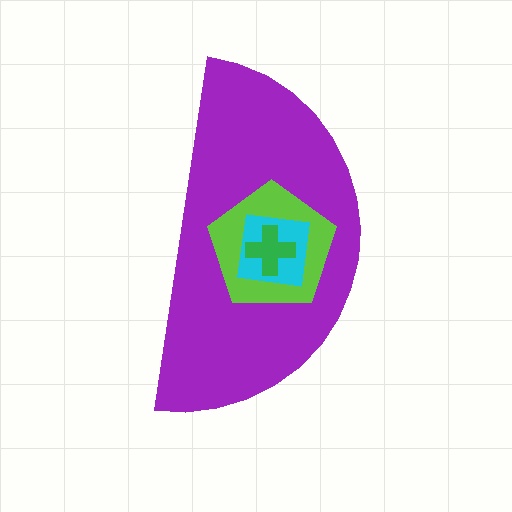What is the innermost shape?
The green cross.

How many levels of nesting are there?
4.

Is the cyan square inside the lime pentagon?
Yes.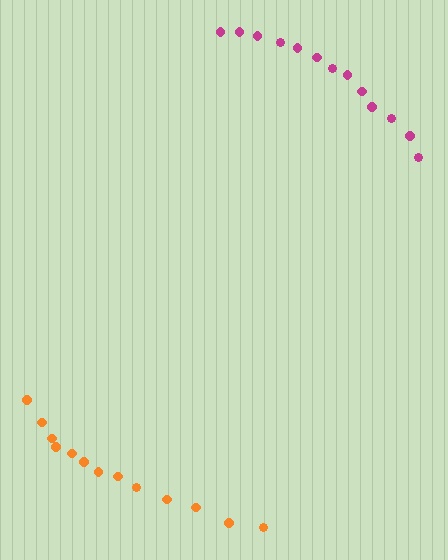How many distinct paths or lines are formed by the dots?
There are 2 distinct paths.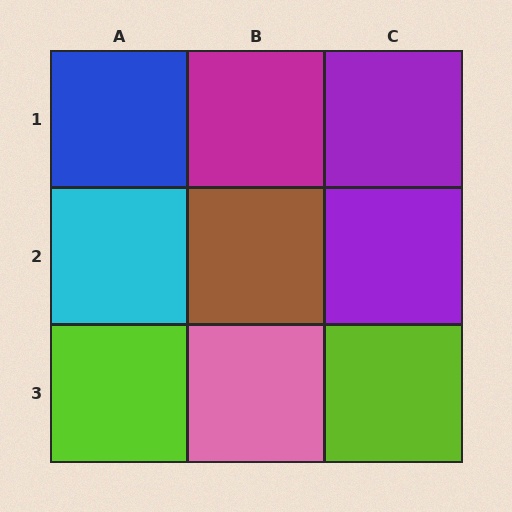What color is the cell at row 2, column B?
Brown.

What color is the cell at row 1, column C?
Purple.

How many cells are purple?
2 cells are purple.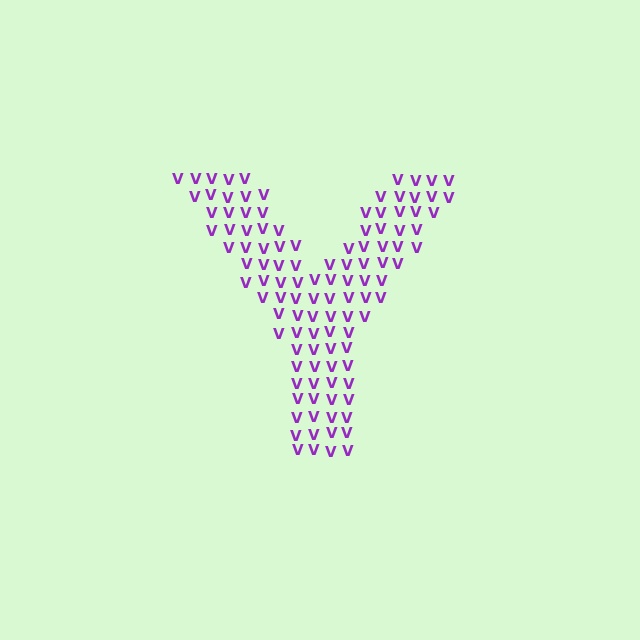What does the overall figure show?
The overall figure shows the letter Y.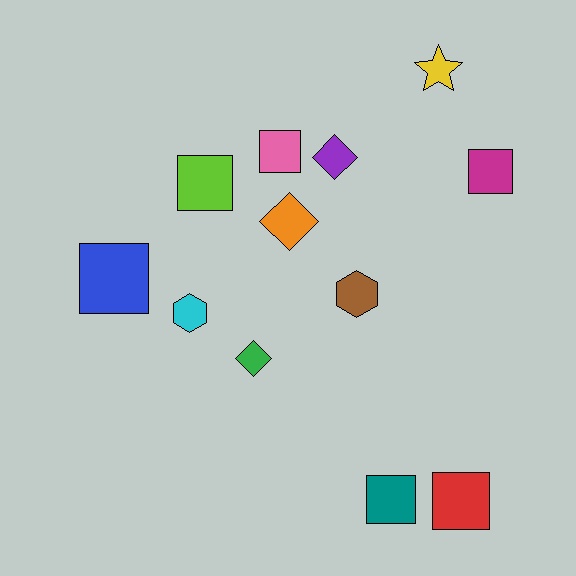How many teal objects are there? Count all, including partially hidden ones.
There is 1 teal object.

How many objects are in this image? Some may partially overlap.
There are 12 objects.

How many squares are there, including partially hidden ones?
There are 6 squares.